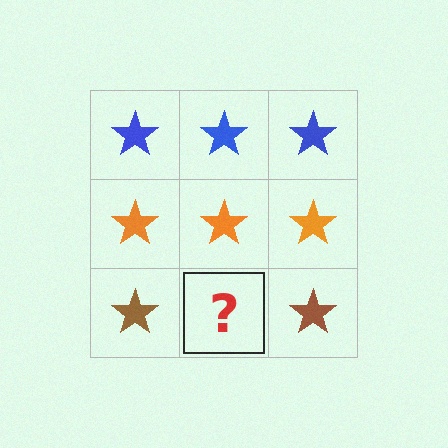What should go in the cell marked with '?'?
The missing cell should contain a brown star.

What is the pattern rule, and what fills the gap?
The rule is that each row has a consistent color. The gap should be filled with a brown star.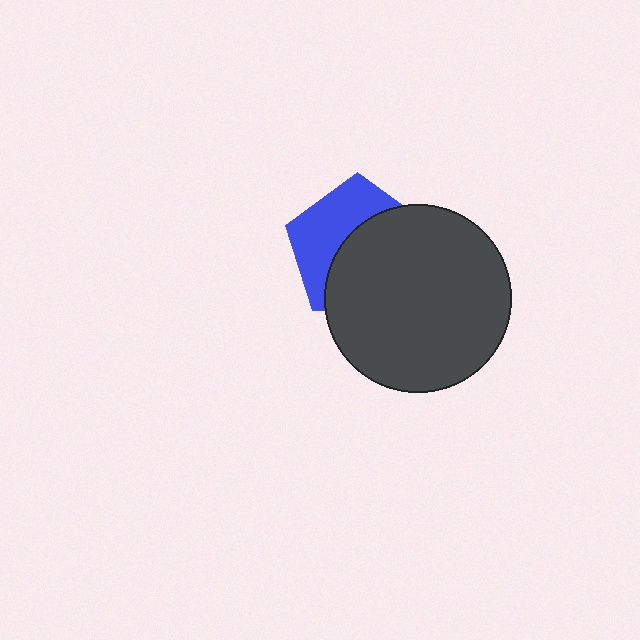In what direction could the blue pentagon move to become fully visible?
The blue pentagon could move toward the upper-left. That would shift it out from behind the dark gray circle entirely.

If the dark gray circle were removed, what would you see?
You would see the complete blue pentagon.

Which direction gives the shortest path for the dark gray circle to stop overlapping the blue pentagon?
Moving toward the lower-right gives the shortest separation.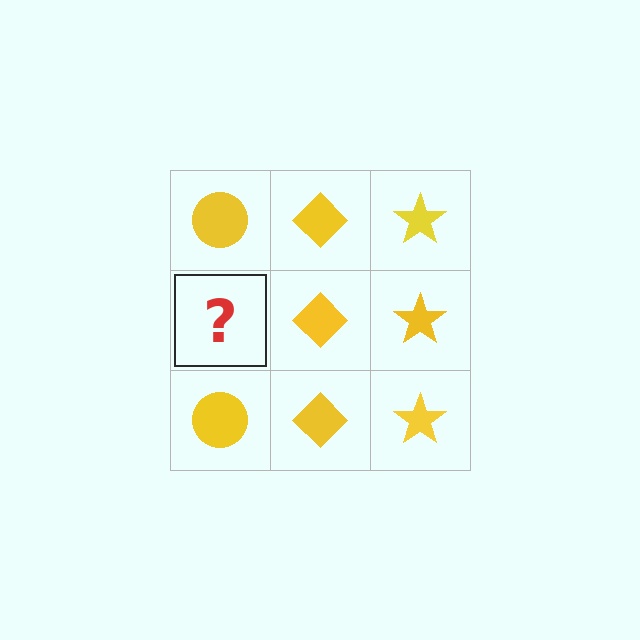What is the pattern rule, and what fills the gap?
The rule is that each column has a consistent shape. The gap should be filled with a yellow circle.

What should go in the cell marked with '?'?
The missing cell should contain a yellow circle.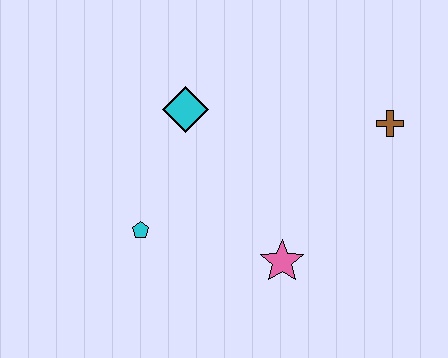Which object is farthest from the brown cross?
The cyan pentagon is farthest from the brown cross.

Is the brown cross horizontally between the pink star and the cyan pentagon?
No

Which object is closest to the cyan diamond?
The cyan pentagon is closest to the cyan diamond.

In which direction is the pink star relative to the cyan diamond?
The pink star is below the cyan diamond.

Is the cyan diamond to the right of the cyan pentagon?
Yes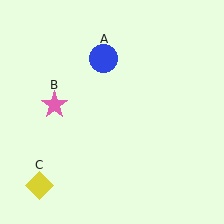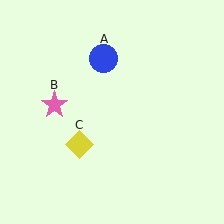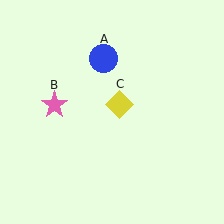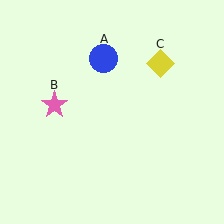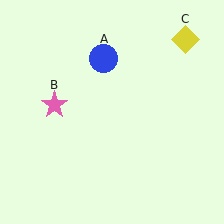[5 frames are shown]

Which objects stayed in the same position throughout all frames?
Blue circle (object A) and pink star (object B) remained stationary.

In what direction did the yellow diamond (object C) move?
The yellow diamond (object C) moved up and to the right.